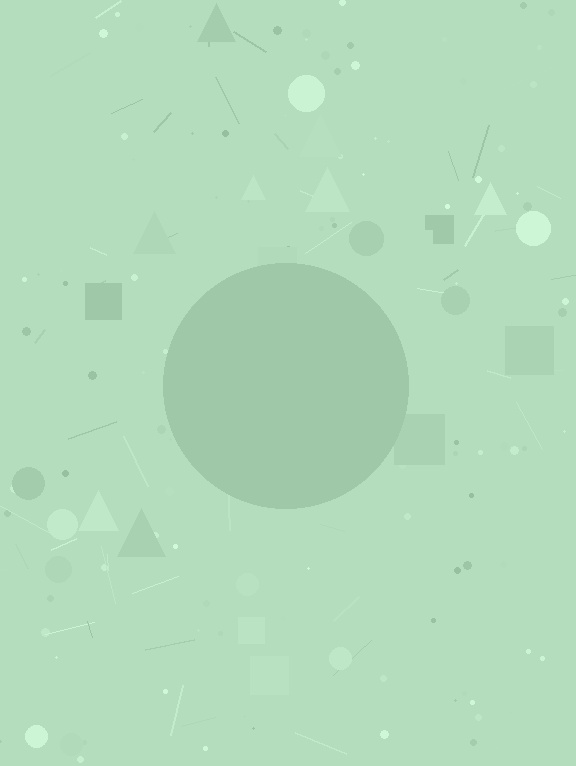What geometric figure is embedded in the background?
A circle is embedded in the background.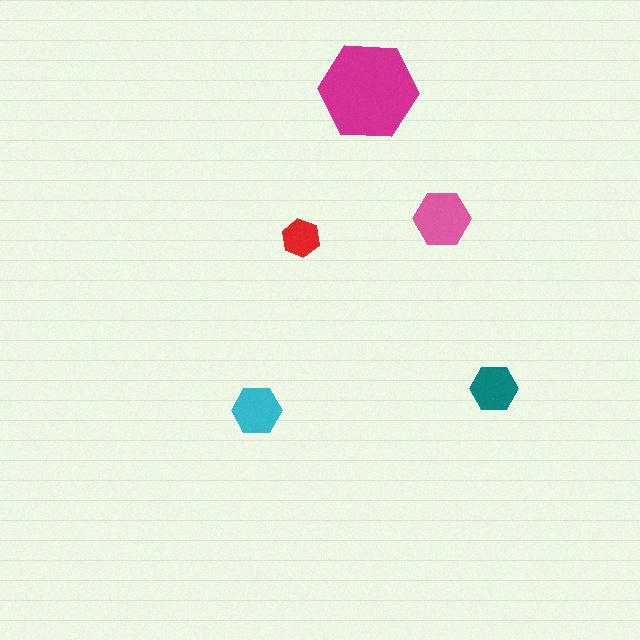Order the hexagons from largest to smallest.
the magenta one, the pink one, the cyan one, the teal one, the red one.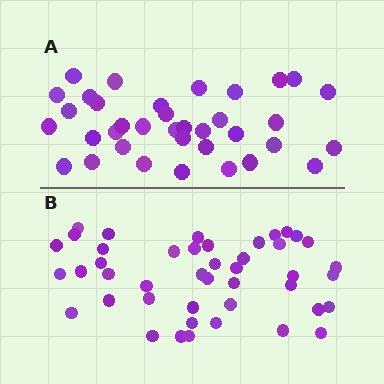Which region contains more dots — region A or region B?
Region B (the bottom region) has more dots.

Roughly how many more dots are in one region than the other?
Region B has roughly 8 or so more dots than region A.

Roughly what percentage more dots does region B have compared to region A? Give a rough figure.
About 20% more.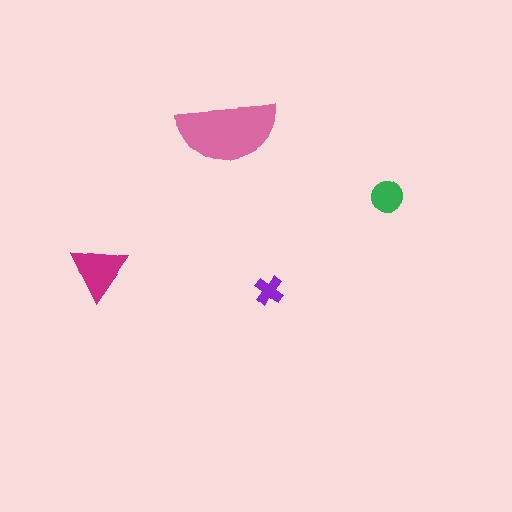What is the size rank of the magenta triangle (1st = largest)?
2nd.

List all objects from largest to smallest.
The pink semicircle, the magenta triangle, the green circle, the purple cross.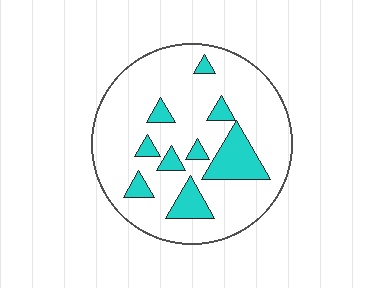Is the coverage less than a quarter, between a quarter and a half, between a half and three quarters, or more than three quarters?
Less than a quarter.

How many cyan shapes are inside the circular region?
9.